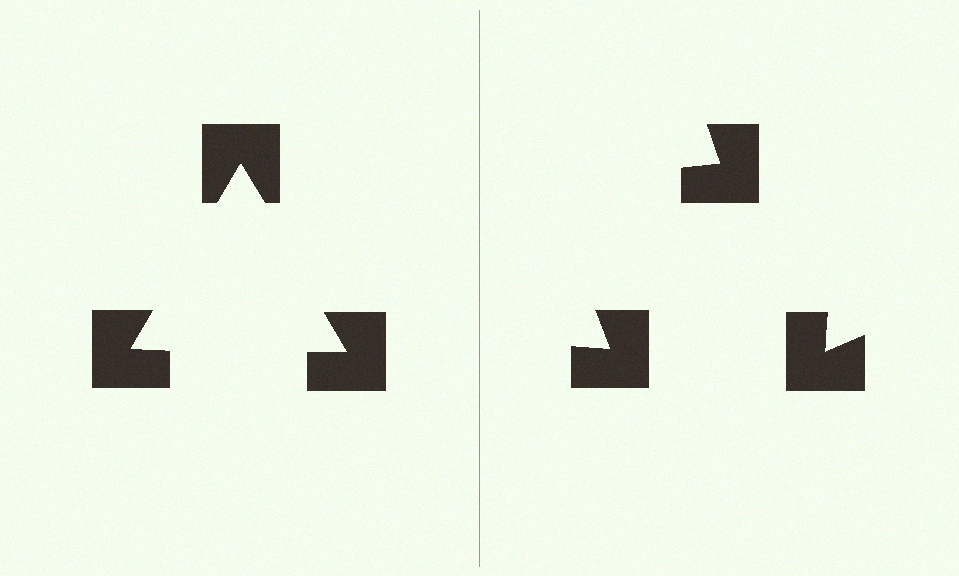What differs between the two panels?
The notched squares are positioned identically on both sides; only the wedge orientations differ. On the left they align to a triangle; on the right they are misaligned.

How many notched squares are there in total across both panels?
6 — 3 on each side.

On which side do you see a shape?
An illusory triangle appears on the left side. On the right side the wedge cuts are rotated, so no coherent shape forms.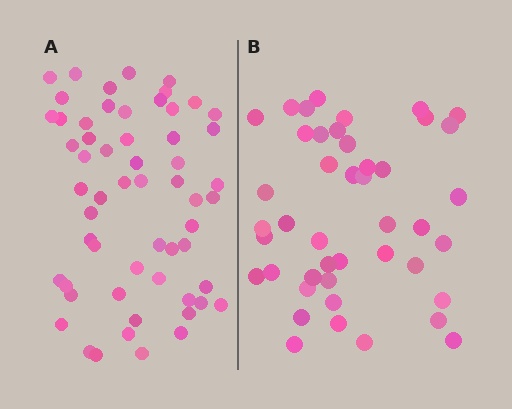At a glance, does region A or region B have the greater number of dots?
Region A (the left region) has more dots.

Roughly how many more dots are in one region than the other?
Region A has approximately 15 more dots than region B.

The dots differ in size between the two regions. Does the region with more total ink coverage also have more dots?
No. Region B has more total ink coverage because its dots are larger, but region A actually contains more individual dots. Total area can be misleading — the number of items is what matters here.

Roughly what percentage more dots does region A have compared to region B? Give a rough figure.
About 30% more.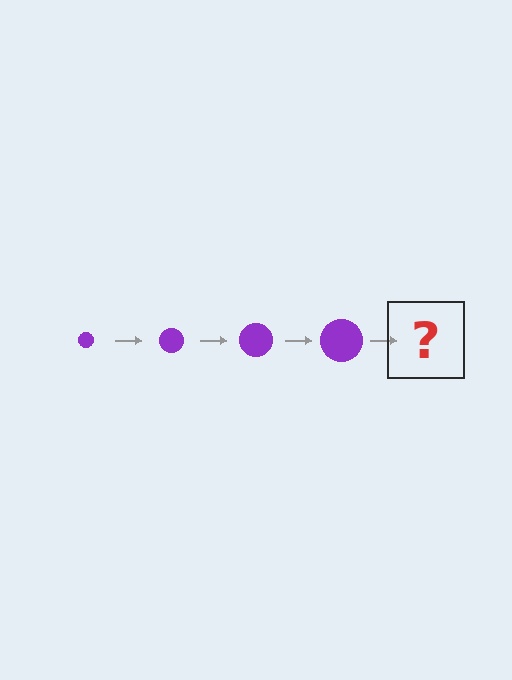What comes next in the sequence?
The next element should be a purple circle, larger than the previous one.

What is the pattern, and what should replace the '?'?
The pattern is that the circle gets progressively larger each step. The '?' should be a purple circle, larger than the previous one.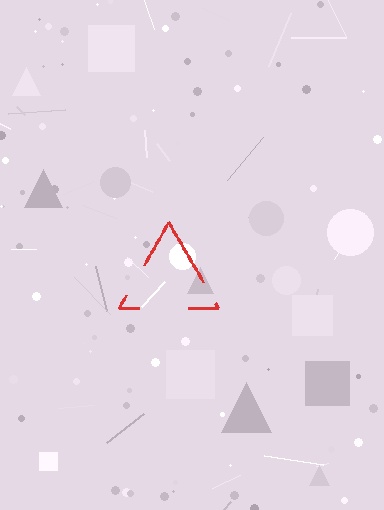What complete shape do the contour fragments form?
The contour fragments form a triangle.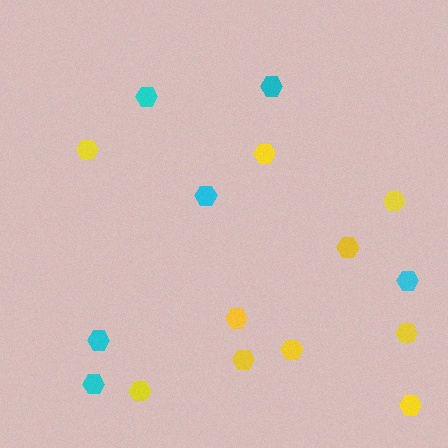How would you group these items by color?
There are 2 groups: one group of cyan hexagons (6) and one group of yellow hexagons (10).